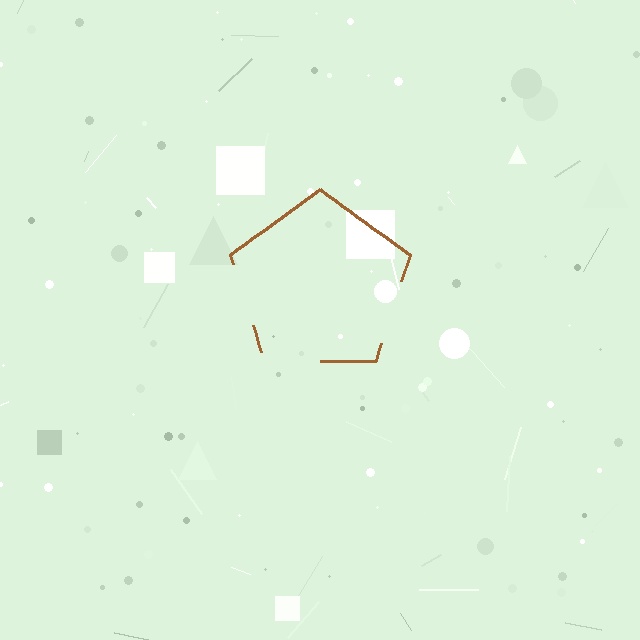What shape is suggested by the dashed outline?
The dashed outline suggests a pentagon.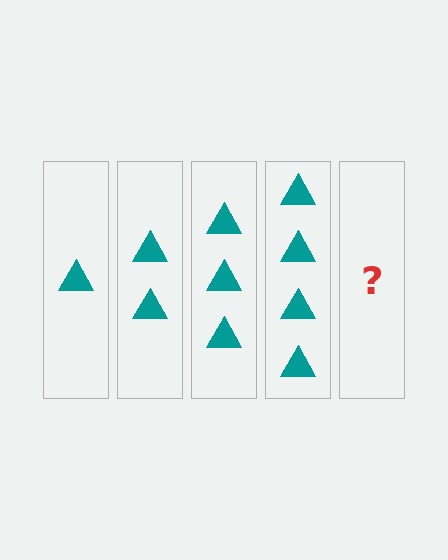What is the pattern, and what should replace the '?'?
The pattern is that each step adds one more triangle. The '?' should be 5 triangles.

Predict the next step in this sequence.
The next step is 5 triangles.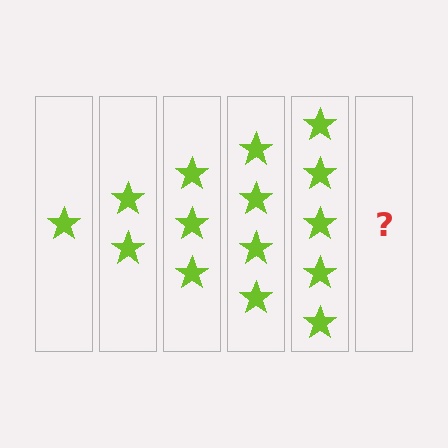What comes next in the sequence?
The next element should be 6 stars.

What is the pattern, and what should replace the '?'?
The pattern is that each step adds one more star. The '?' should be 6 stars.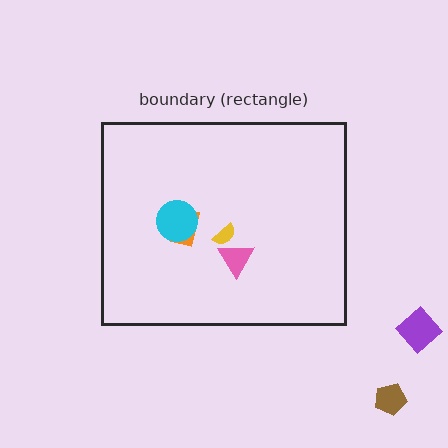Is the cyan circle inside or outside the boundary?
Inside.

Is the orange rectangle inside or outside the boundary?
Inside.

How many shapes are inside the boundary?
4 inside, 2 outside.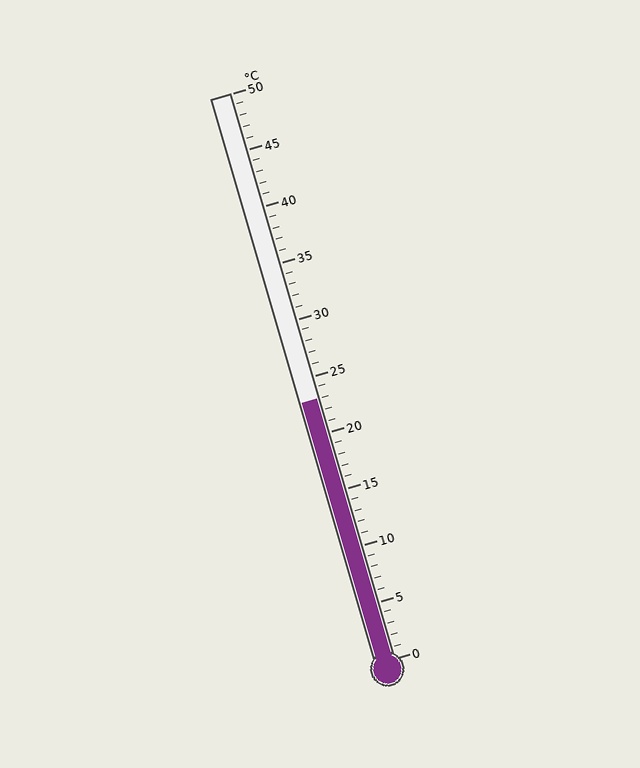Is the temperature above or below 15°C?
The temperature is above 15°C.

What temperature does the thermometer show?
The thermometer shows approximately 23°C.